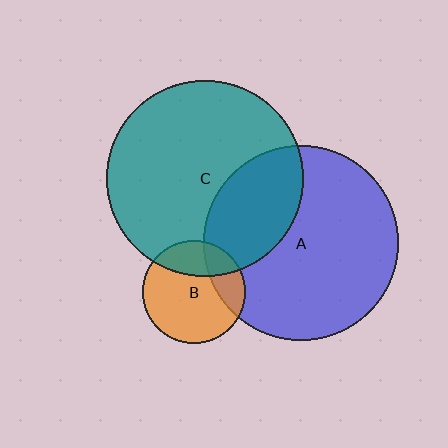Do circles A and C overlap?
Yes.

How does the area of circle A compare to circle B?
Approximately 3.6 times.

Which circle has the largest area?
Circle C (teal).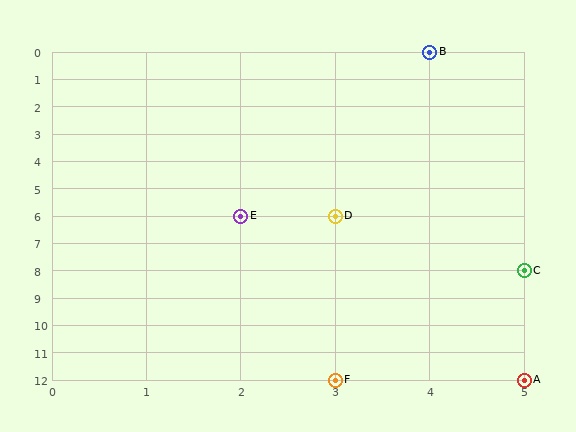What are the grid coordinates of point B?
Point B is at grid coordinates (4, 0).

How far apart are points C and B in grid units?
Points C and B are 1 column and 8 rows apart (about 8.1 grid units diagonally).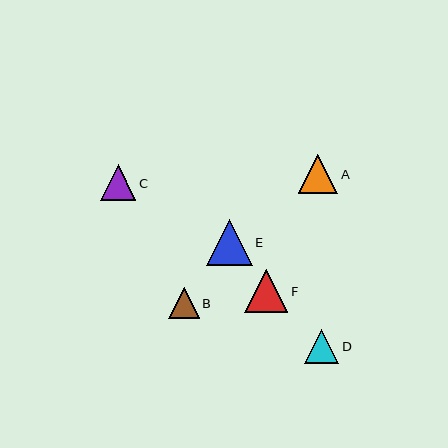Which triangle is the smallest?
Triangle B is the smallest with a size of approximately 31 pixels.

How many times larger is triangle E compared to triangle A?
Triangle E is approximately 1.2 times the size of triangle A.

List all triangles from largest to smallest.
From largest to smallest: E, F, A, C, D, B.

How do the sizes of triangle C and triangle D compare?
Triangle C and triangle D are approximately the same size.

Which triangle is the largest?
Triangle E is the largest with a size of approximately 46 pixels.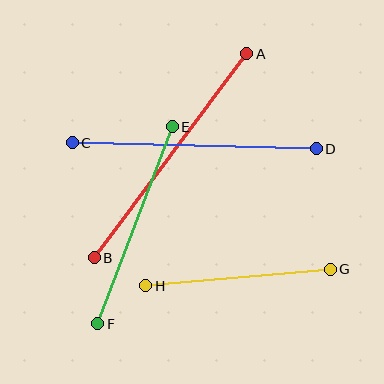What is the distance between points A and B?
The distance is approximately 255 pixels.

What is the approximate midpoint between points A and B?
The midpoint is at approximately (170, 156) pixels.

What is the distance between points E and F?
The distance is approximately 210 pixels.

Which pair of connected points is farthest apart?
Points A and B are farthest apart.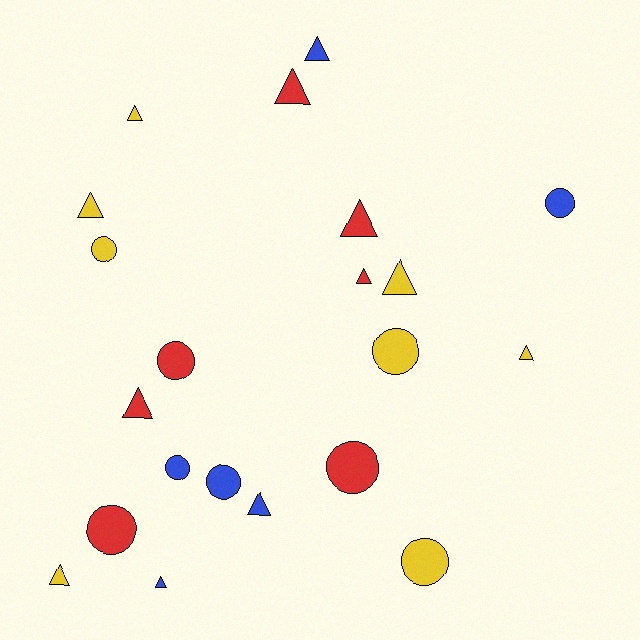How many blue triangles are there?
There are 3 blue triangles.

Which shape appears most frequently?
Triangle, with 12 objects.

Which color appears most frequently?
Yellow, with 8 objects.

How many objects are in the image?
There are 21 objects.